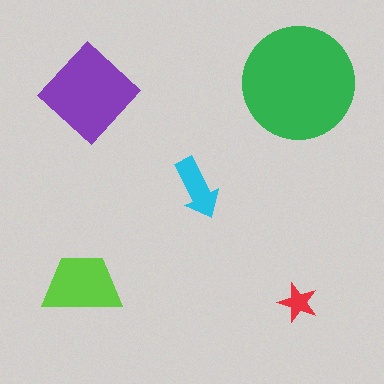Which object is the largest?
The green circle.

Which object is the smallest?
The red star.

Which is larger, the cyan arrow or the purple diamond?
The purple diamond.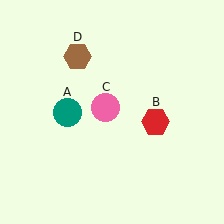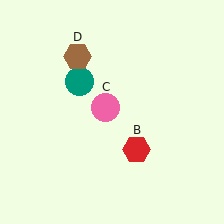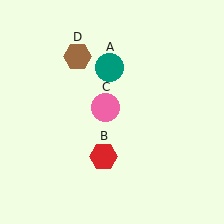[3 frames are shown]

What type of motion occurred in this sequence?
The teal circle (object A), red hexagon (object B) rotated clockwise around the center of the scene.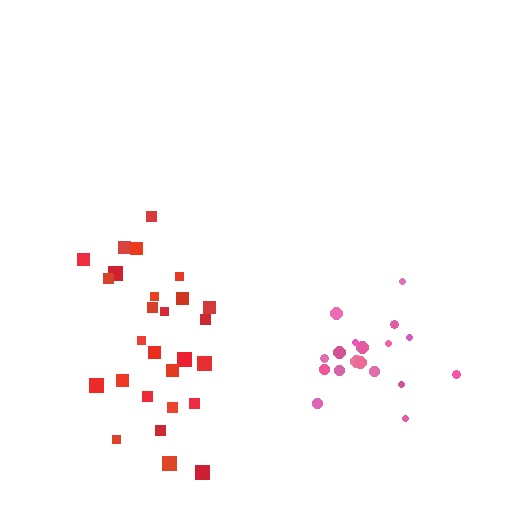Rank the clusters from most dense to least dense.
pink, red.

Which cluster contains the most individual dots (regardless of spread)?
Red (27).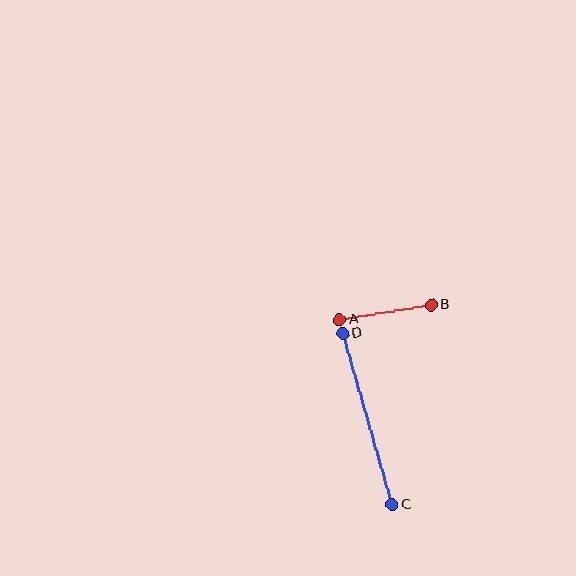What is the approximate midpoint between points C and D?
The midpoint is at approximately (367, 419) pixels.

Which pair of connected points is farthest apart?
Points C and D are farthest apart.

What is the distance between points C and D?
The distance is approximately 178 pixels.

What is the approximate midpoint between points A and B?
The midpoint is at approximately (385, 312) pixels.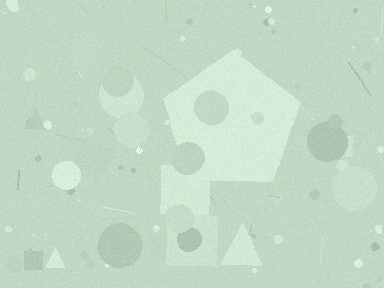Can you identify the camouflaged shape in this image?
The camouflaged shape is a pentagon.